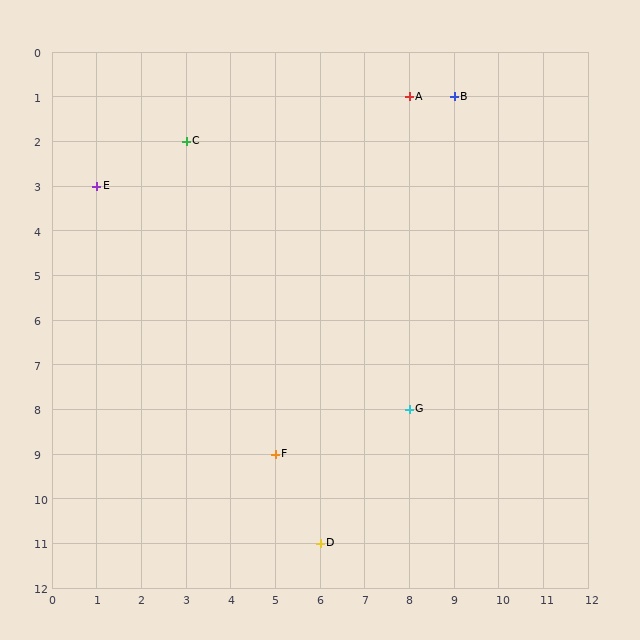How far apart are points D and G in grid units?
Points D and G are 2 columns and 3 rows apart (about 3.6 grid units diagonally).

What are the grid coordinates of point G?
Point G is at grid coordinates (8, 8).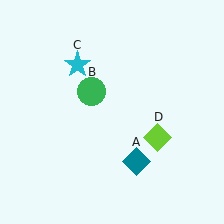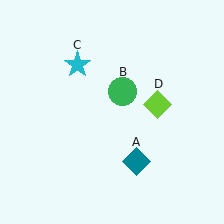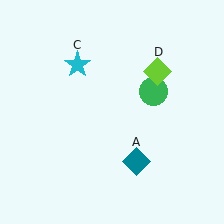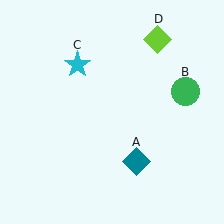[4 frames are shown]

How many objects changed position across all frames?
2 objects changed position: green circle (object B), lime diamond (object D).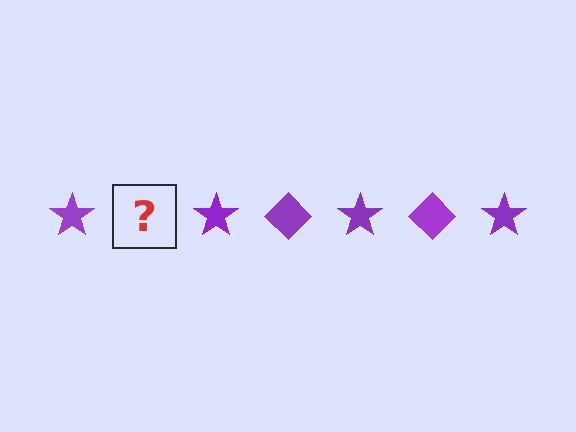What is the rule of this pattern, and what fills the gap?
The rule is that the pattern cycles through star, diamond shapes in purple. The gap should be filled with a purple diamond.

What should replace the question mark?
The question mark should be replaced with a purple diamond.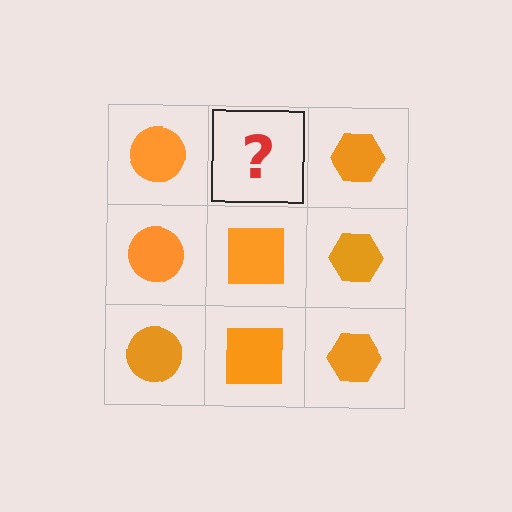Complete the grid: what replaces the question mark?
The question mark should be replaced with an orange square.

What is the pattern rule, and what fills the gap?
The rule is that each column has a consistent shape. The gap should be filled with an orange square.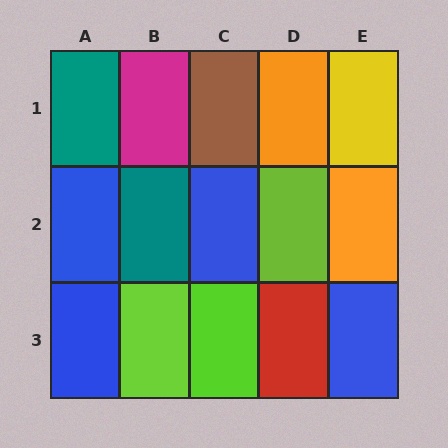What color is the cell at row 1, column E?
Yellow.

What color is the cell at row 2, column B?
Teal.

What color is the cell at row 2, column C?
Blue.